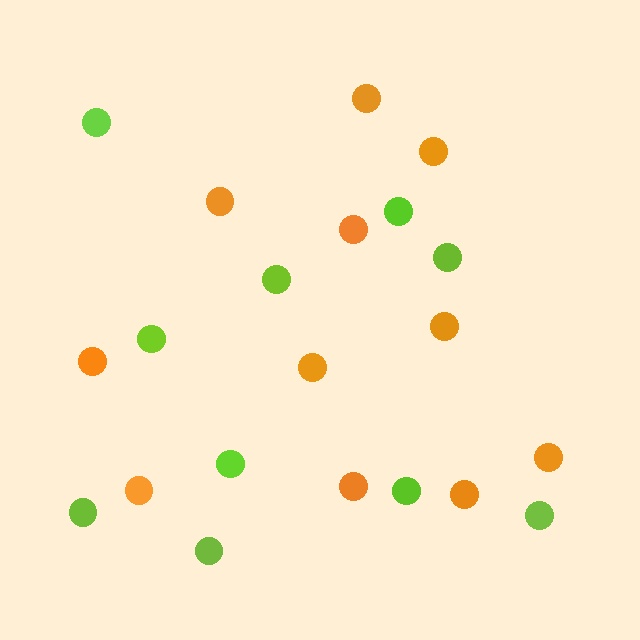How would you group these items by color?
There are 2 groups: one group of orange circles (11) and one group of lime circles (10).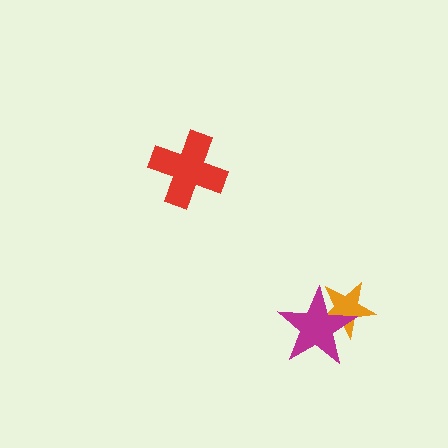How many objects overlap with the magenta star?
1 object overlaps with the magenta star.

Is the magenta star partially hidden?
No, no other shape covers it.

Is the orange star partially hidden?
Yes, it is partially covered by another shape.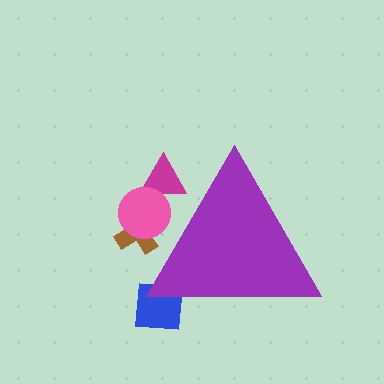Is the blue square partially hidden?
Yes, the blue square is partially hidden behind the purple triangle.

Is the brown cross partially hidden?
Yes, the brown cross is partially hidden behind the purple triangle.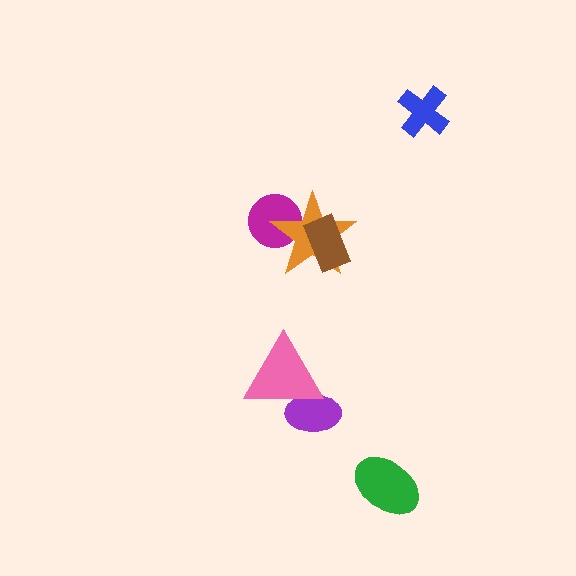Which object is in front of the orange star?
The brown rectangle is in front of the orange star.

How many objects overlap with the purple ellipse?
1 object overlaps with the purple ellipse.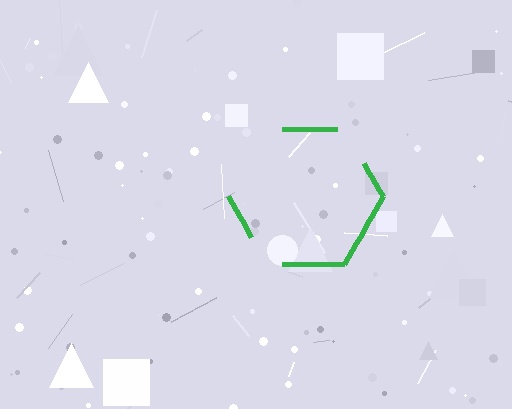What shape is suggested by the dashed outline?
The dashed outline suggests a hexagon.